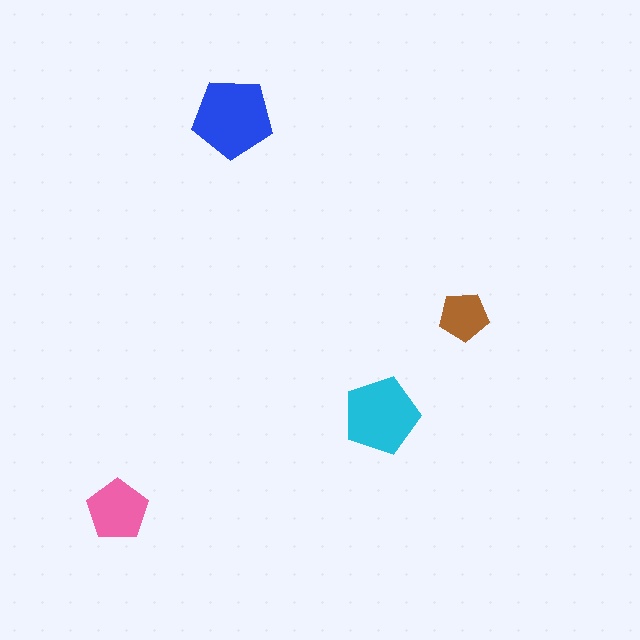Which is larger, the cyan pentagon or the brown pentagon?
The cyan one.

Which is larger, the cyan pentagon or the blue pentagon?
The blue one.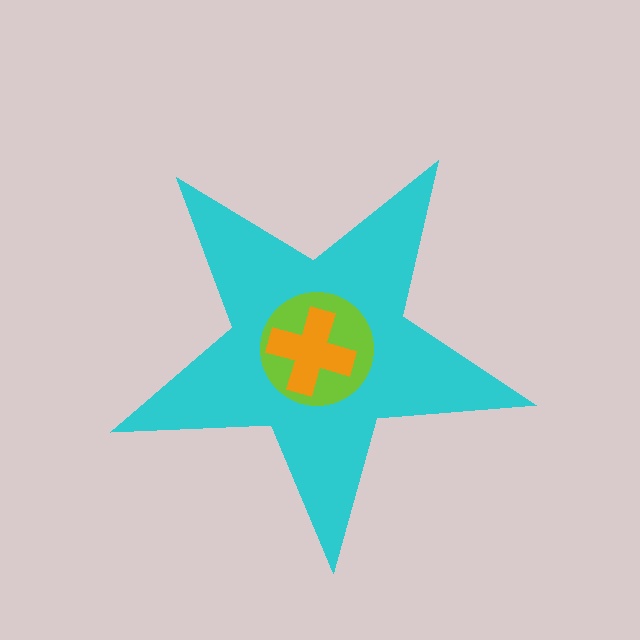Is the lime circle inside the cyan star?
Yes.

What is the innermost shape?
The orange cross.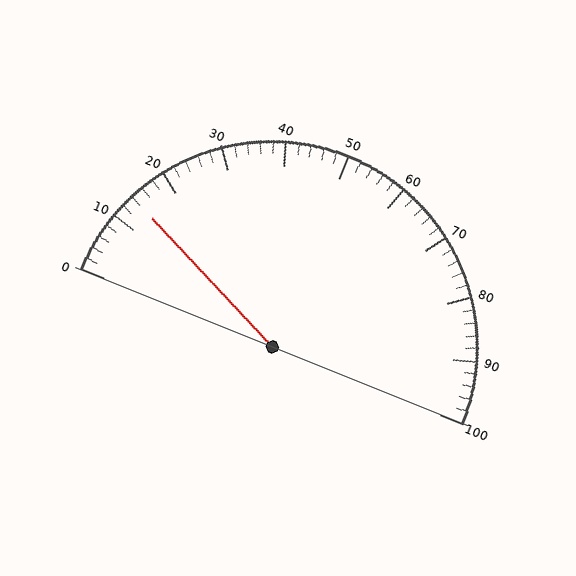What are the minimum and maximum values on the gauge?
The gauge ranges from 0 to 100.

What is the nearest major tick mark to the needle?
The nearest major tick mark is 10.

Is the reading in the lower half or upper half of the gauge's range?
The reading is in the lower half of the range (0 to 100).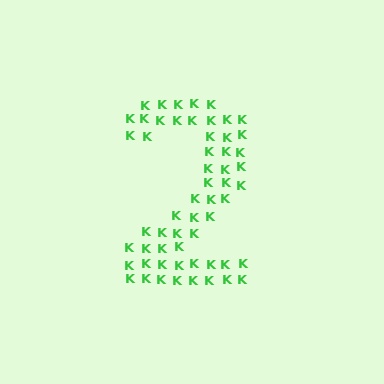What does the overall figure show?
The overall figure shows the digit 2.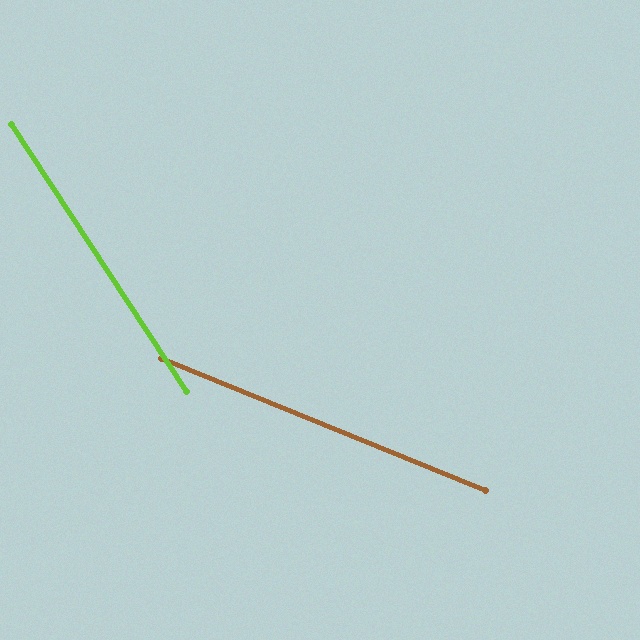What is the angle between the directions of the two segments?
Approximately 35 degrees.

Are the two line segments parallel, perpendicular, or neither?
Neither parallel nor perpendicular — they differ by about 35°.